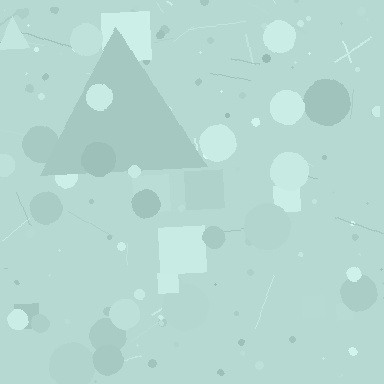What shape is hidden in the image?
A triangle is hidden in the image.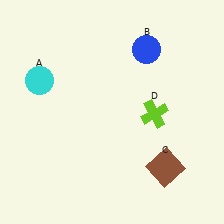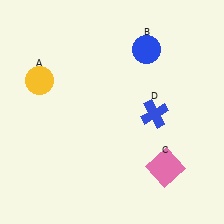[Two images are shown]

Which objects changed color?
A changed from cyan to yellow. C changed from brown to pink. D changed from lime to blue.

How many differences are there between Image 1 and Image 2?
There are 3 differences between the two images.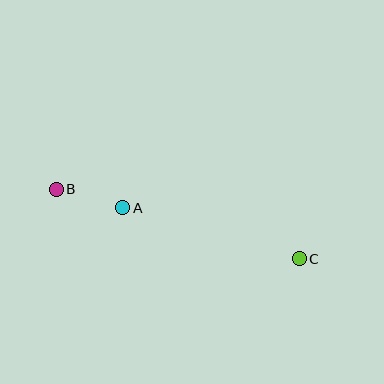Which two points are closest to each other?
Points A and B are closest to each other.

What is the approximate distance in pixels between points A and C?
The distance between A and C is approximately 183 pixels.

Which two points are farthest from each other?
Points B and C are farthest from each other.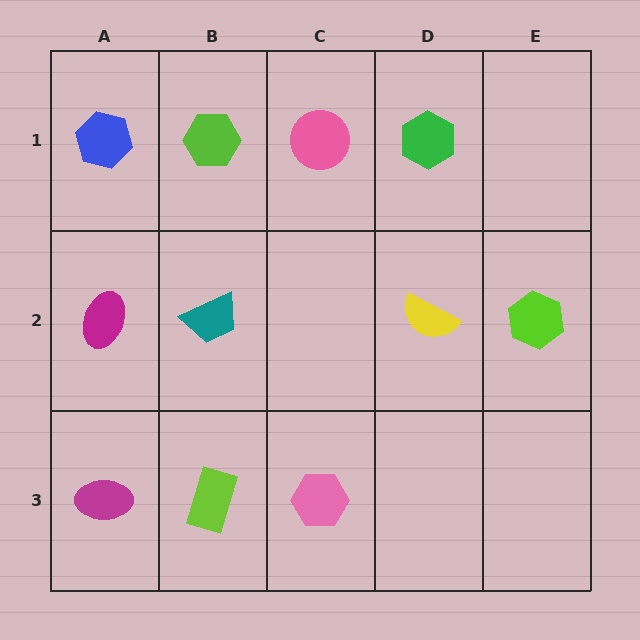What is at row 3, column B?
A lime rectangle.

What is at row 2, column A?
A magenta ellipse.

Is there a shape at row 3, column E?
No, that cell is empty.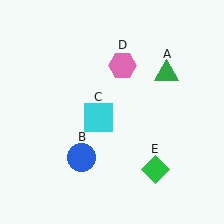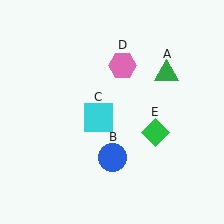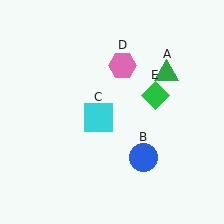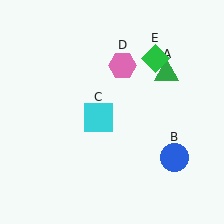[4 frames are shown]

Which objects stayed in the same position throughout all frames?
Green triangle (object A) and cyan square (object C) and pink hexagon (object D) remained stationary.